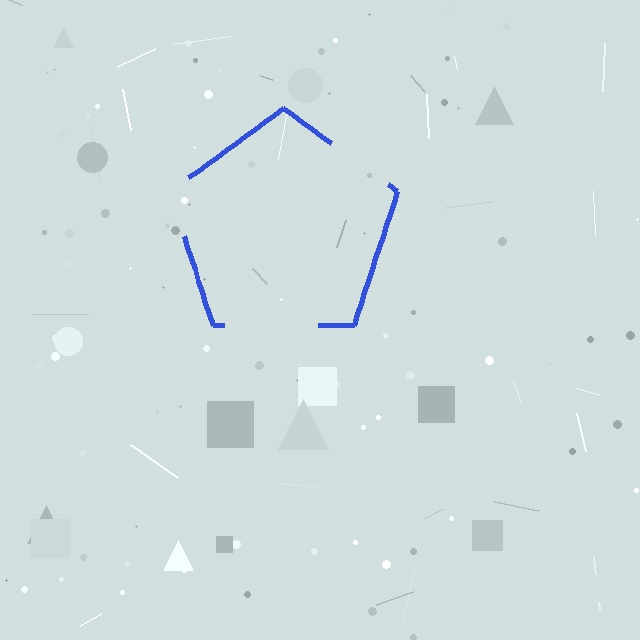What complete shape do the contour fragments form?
The contour fragments form a pentagon.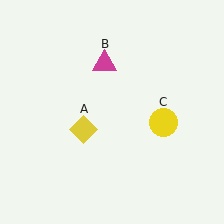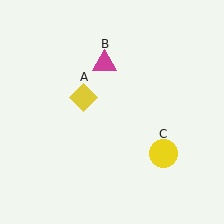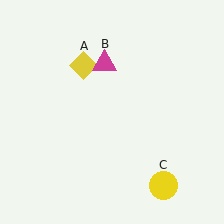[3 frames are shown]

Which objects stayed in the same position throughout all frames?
Magenta triangle (object B) remained stationary.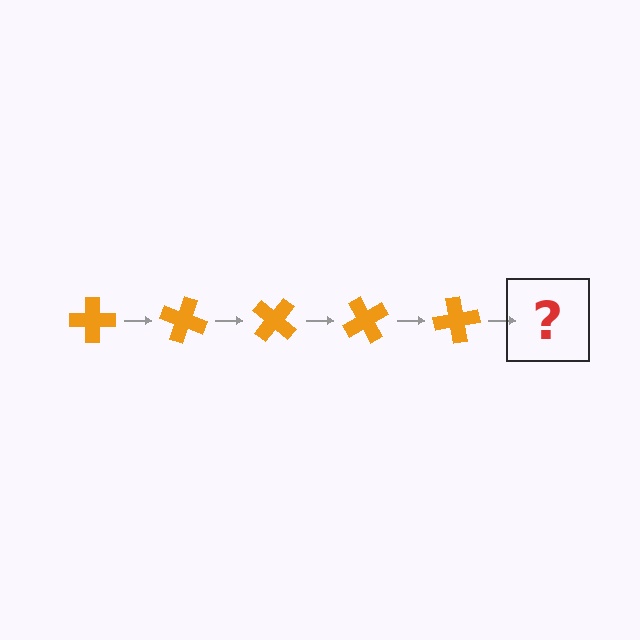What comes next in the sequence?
The next element should be an orange cross rotated 100 degrees.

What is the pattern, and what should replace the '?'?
The pattern is that the cross rotates 20 degrees each step. The '?' should be an orange cross rotated 100 degrees.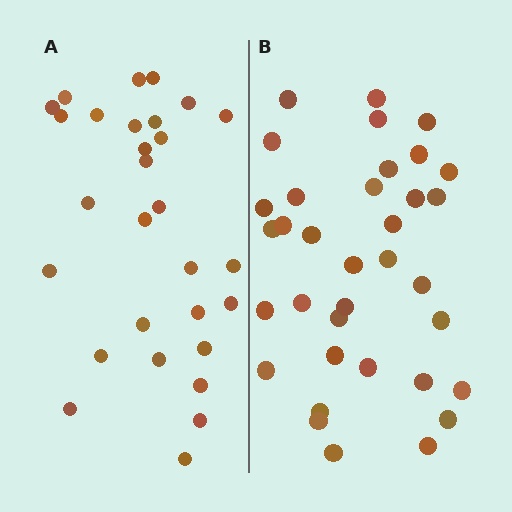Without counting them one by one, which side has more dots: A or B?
Region B (the right region) has more dots.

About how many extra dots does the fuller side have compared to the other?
Region B has about 6 more dots than region A.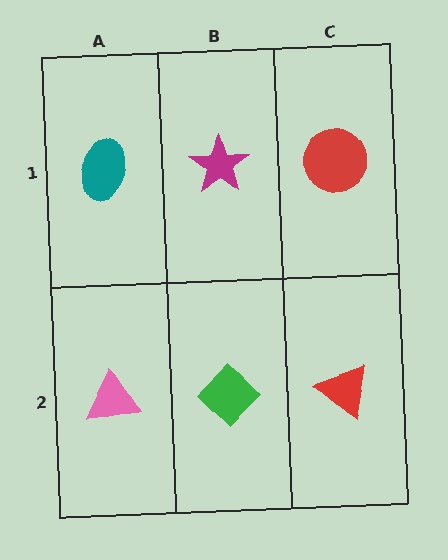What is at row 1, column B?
A magenta star.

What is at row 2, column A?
A pink triangle.